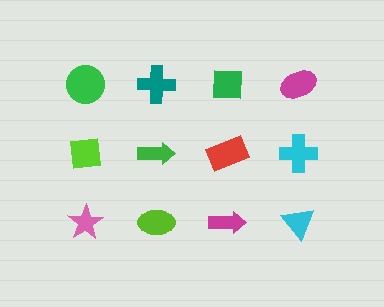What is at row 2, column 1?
A lime square.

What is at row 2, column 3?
A red rectangle.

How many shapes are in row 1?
4 shapes.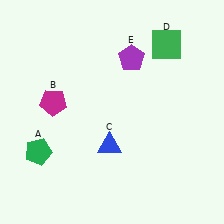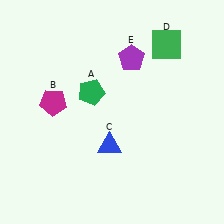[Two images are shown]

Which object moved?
The green pentagon (A) moved up.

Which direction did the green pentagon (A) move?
The green pentagon (A) moved up.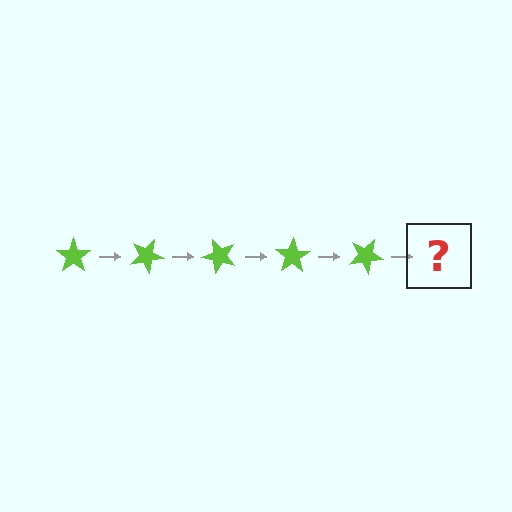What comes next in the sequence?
The next element should be a lime star rotated 125 degrees.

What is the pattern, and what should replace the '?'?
The pattern is that the star rotates 25 degrees each step. The '?' should be a lime star rotated 125 degrees.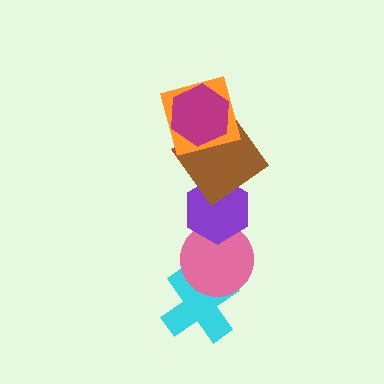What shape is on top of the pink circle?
The purple hexagon is on top of the pink circle.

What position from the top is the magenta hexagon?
The magenta hexagon is 1st from the top.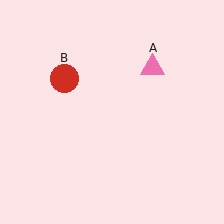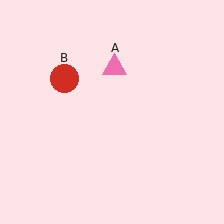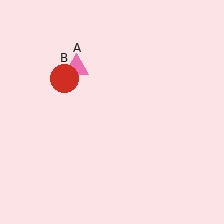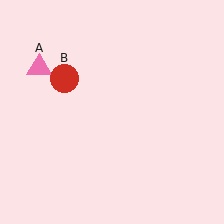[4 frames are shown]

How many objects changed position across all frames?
1 object changed position: pink triangle (object A).